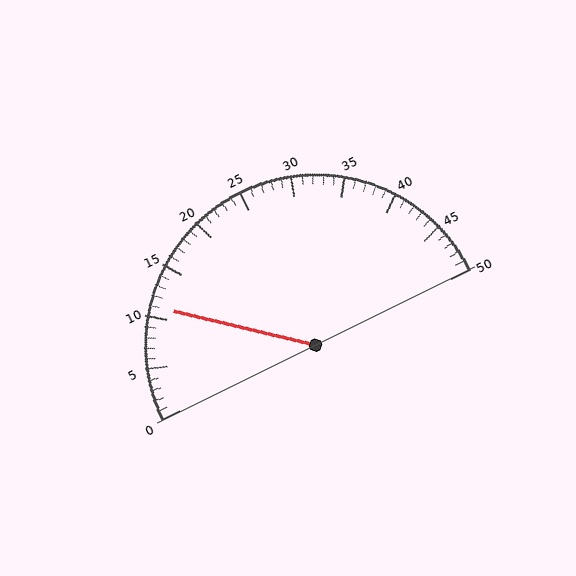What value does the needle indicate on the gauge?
The needle indicates approximately 11.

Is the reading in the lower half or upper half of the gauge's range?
The reading is in the lower half of the range (0 to 50).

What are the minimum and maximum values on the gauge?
The gauge ranges from 0 to 50.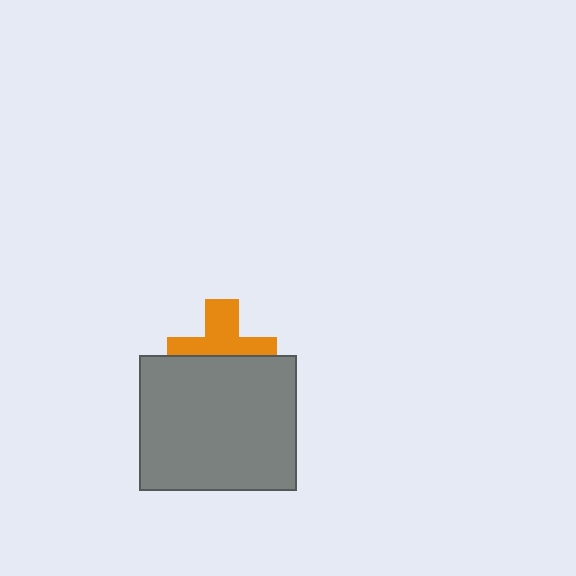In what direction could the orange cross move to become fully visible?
The orange cross could move up. That would shift it out from behind the gray rectangle entirely.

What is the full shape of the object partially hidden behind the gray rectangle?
The partially hidden object is an orange cross.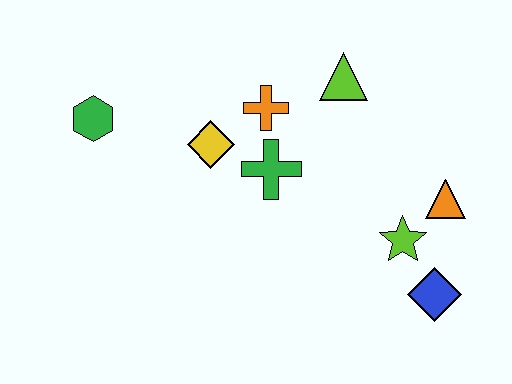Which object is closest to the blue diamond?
The lime star is closest to the blue diamond.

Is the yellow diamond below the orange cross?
Yes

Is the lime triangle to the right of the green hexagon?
Yes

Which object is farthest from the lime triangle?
The green hexagon is farthest from the lime triangle.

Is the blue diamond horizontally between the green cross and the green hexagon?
No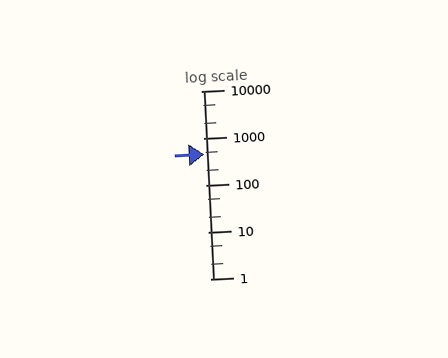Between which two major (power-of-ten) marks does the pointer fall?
The pointer is between 100 and 1000.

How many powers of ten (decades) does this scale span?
The scale spans 4 decades, from 1 to 10000.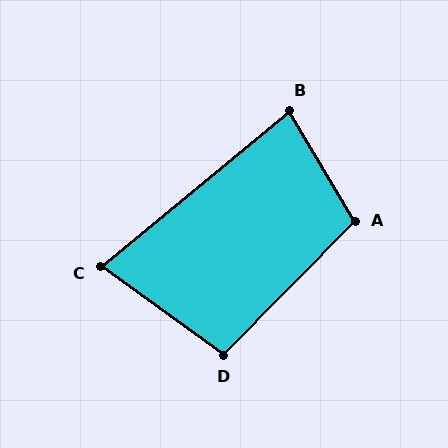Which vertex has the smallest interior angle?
C, at approximately 75 degrees.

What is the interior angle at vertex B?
Approximately 81 degrees (acute).